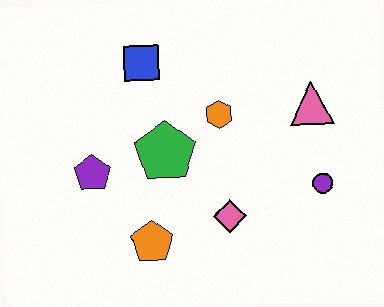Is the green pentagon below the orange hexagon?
Yes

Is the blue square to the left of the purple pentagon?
No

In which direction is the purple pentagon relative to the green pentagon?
The purple pentagon is to the left of the green pentagon.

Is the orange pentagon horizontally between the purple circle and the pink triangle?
No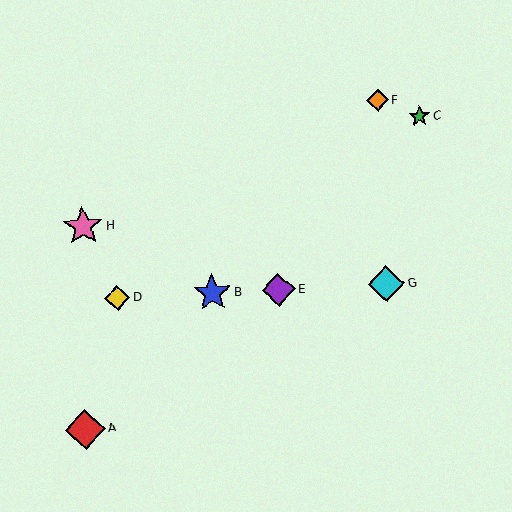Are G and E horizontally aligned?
Yes, both are at y≈284.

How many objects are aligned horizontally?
4 objects (B, D, E, G) are aligned horizontally.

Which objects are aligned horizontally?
Objects B, D, E, G are aligned horizontally.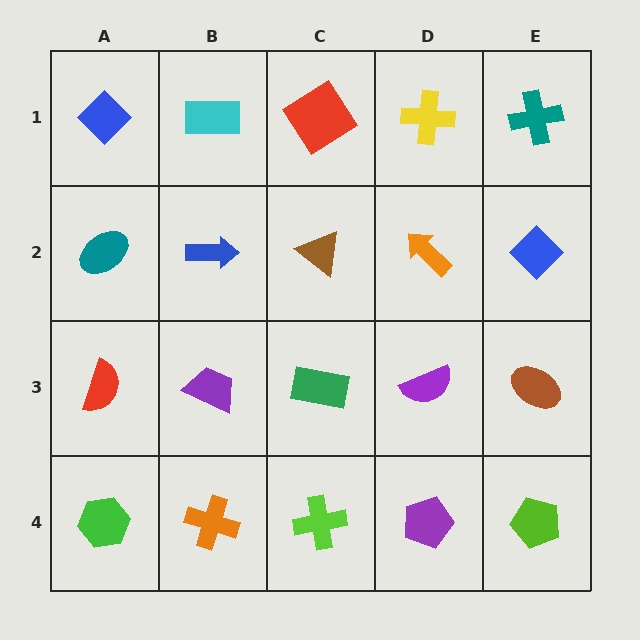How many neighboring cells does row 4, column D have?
3.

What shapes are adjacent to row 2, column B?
A cyan rectangle (row 1, column B), a purple trapezoid (row 3, column B), a teal ellipse (row 2, column A), a brown triangle (row 2, column C).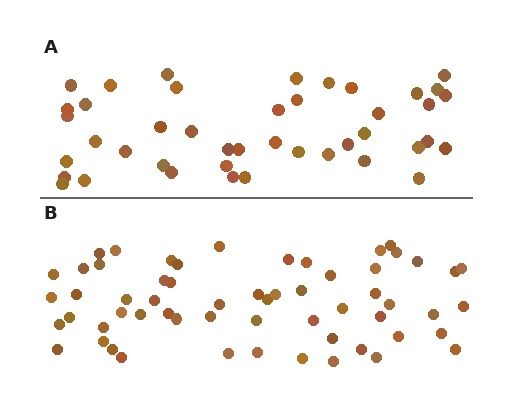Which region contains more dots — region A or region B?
Region B (the bottom region) has more dots.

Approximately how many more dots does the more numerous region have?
Region B has approximately 15 more dots than region A.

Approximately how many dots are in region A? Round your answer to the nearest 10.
About 40 dots. (The exact count is 43, which rounds to 40.)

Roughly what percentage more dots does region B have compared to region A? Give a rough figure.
About 35% more.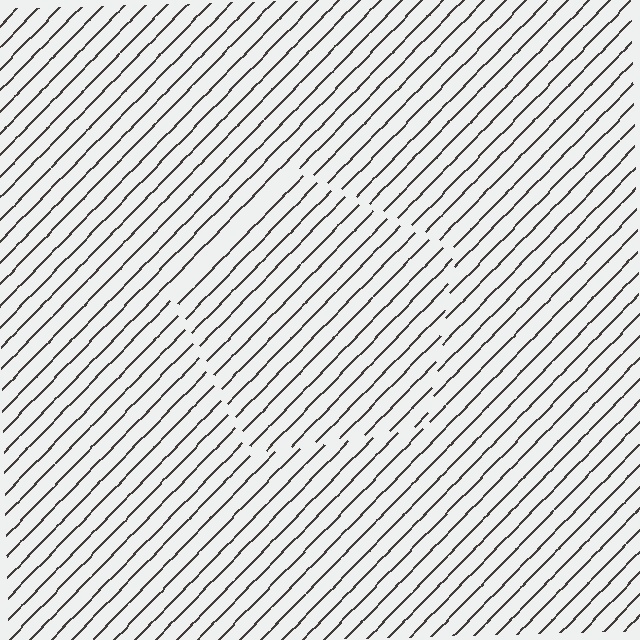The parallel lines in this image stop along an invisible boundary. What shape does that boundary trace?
An illusory pentagon. The interior of the shape contains the same grating, shifted by half a period — the contour is defined by the phase discontinuity where line-ends from the inner and outer gratings abut.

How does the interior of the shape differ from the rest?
The interior of the shape contains the same grating, shifted by half a period — the contour is defined by the phase discontinuity where line-ends from the inner and outer gratings abut.